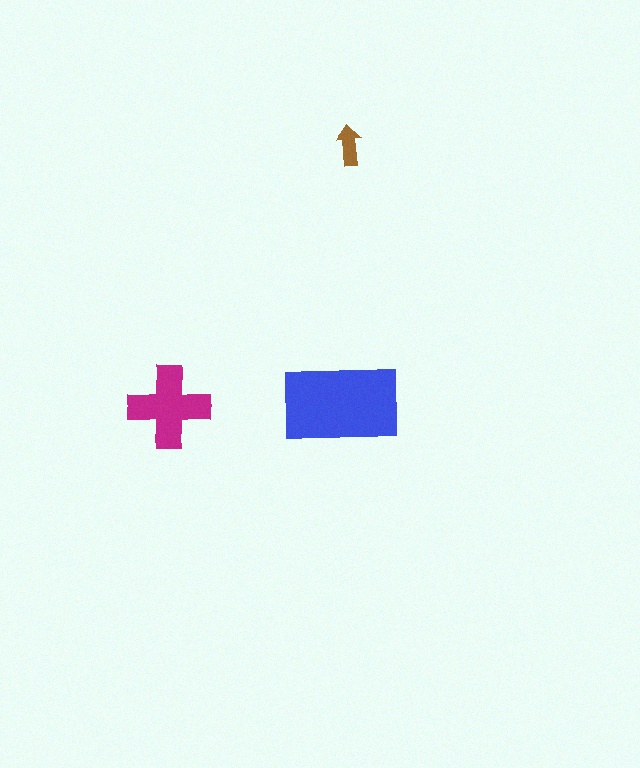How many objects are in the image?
There are 3 objects in the image.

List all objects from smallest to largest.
The brown arrow, the magenta cross, the blue rectangle.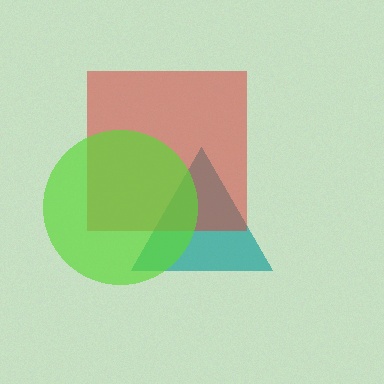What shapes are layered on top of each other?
The layered shapes are: a teal triangle, a red square, a lime circle.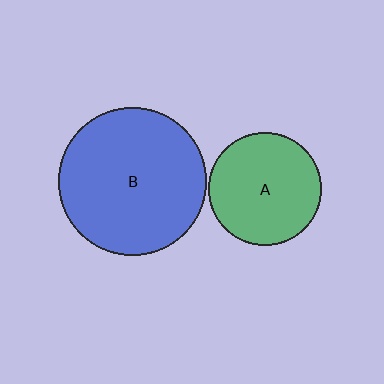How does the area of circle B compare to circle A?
Approximately 1.7 times.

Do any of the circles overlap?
No, none of the circles overlap.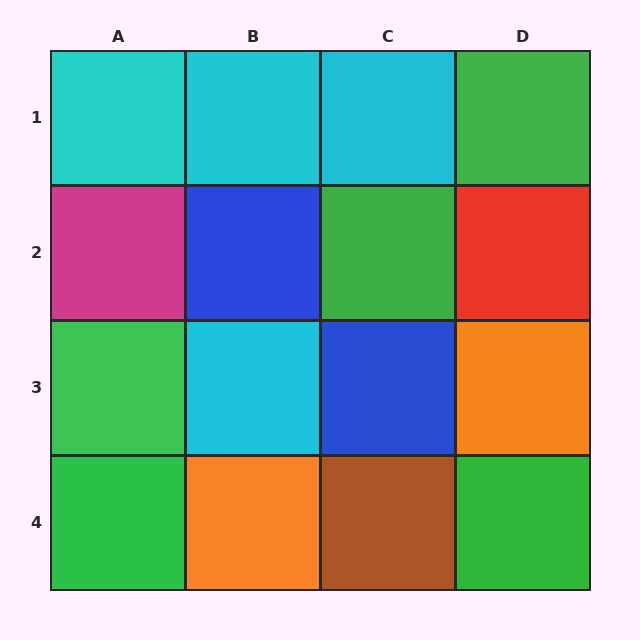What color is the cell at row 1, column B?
Cyan.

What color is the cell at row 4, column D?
Green.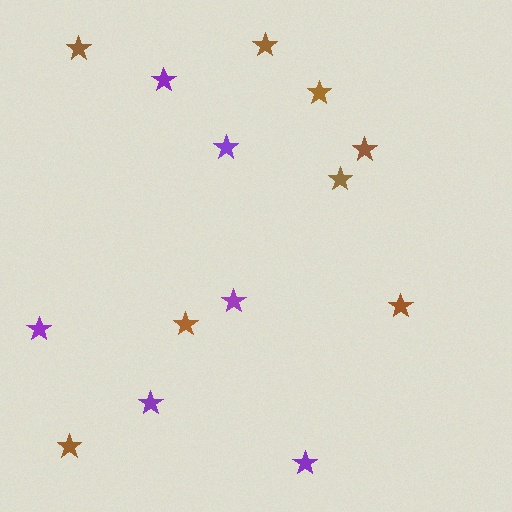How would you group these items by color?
There are 2 groups: one group of purple stars (6) and one group of brown stars (8).